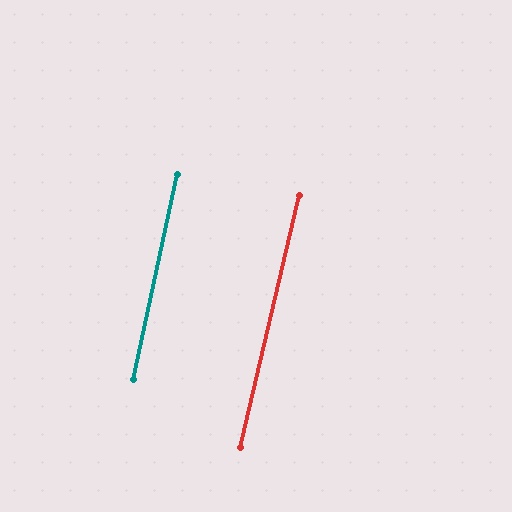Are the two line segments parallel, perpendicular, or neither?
Parallel — their directions differ by only 0.8°.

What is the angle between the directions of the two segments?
Approximately 1 degree.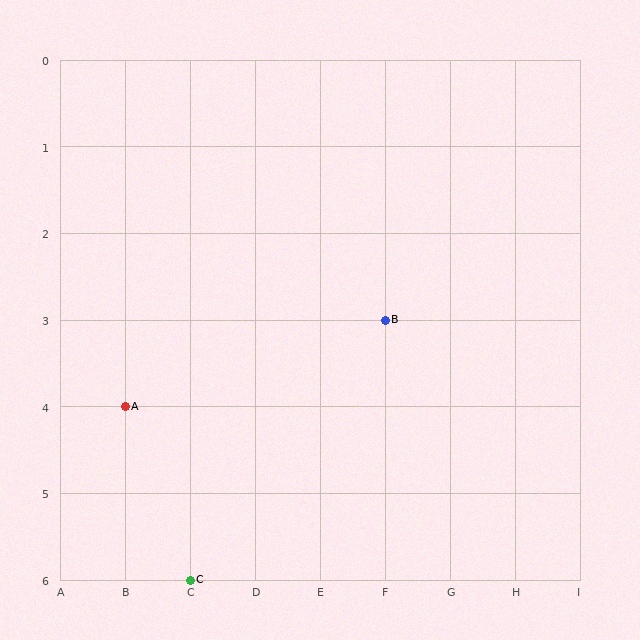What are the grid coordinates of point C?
Point C is at grid coordinates (C, 6).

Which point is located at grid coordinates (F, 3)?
Point B is at (F, 3).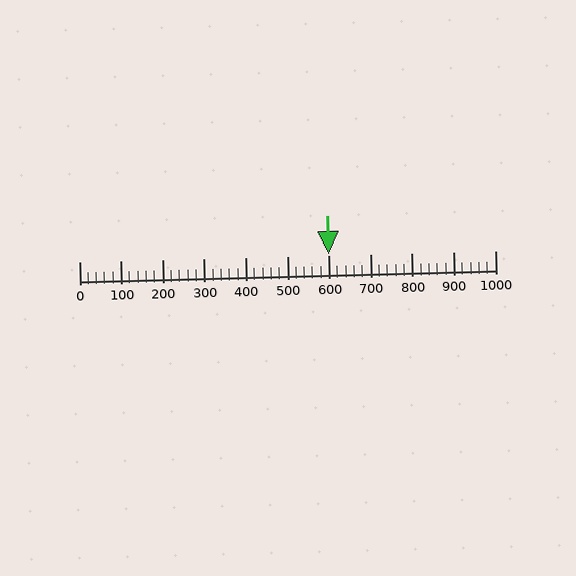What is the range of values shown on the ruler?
The ruler shows values from 0 to 1000.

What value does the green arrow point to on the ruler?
The green arrow points to approximately 600.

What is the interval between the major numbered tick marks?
The major tick marks are spaced 100 units apart.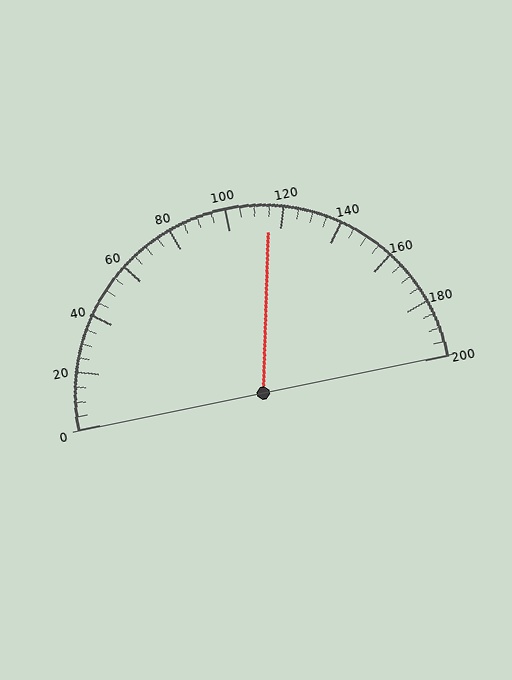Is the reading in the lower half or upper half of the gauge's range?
The reading is in the upper half of the range (0 to 200).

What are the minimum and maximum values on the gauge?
The gauge ranges from 0 to 200.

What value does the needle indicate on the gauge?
The needle indicates approximately 115.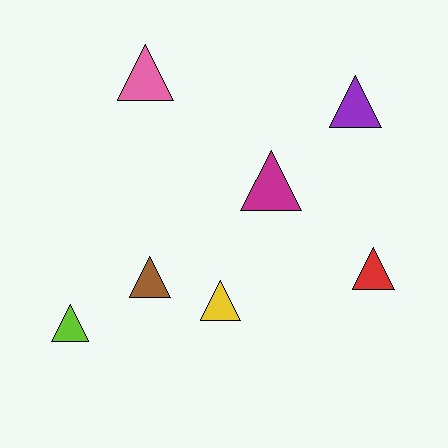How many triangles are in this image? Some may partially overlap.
There are 7 triangles.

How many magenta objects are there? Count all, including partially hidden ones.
There is 1 magenta object.